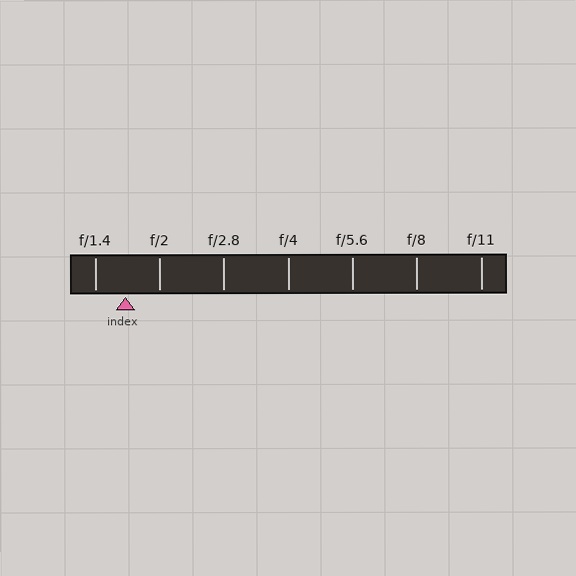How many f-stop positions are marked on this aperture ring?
There are 7 f-stop positions marked.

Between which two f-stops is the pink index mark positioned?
The index mark is between f/1.4 and f/2.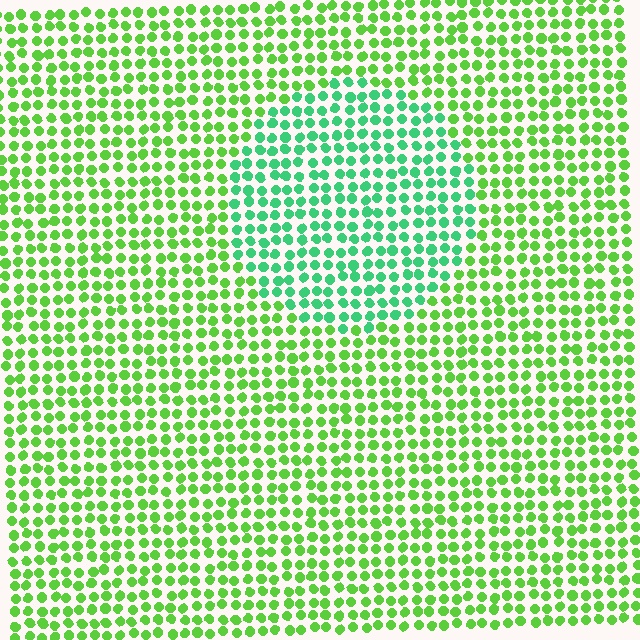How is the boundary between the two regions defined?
The boundary is defined purely by a slight shift in hue (about 38 degrees). Spacing, size, and orientation are identical on both sides.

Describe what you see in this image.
The image is filled with small lime elements in a uniform arrangement. A circle-shaped region is visible where the elements are tinted to a slightly different hue, forming a subtle color boundary.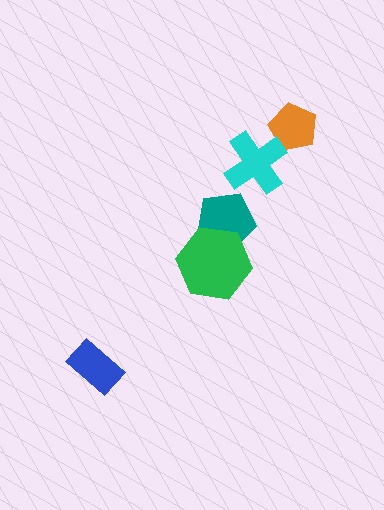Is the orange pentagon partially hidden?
Yes, it is partially covered by another shape.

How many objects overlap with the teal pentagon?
1 object overlaps with the teal pentagon.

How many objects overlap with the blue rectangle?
0 objects overlap with the blue rectangle.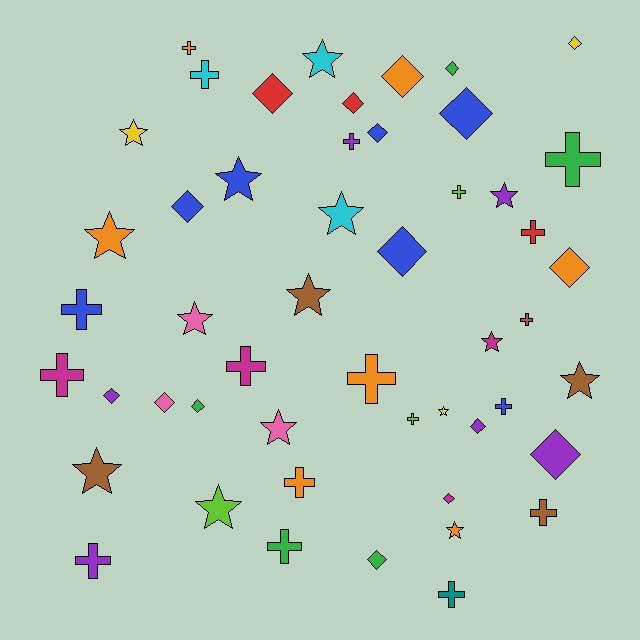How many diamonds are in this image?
There are 17 diamonds.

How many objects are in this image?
There are 50 objects.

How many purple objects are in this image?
There are 6 purple objects.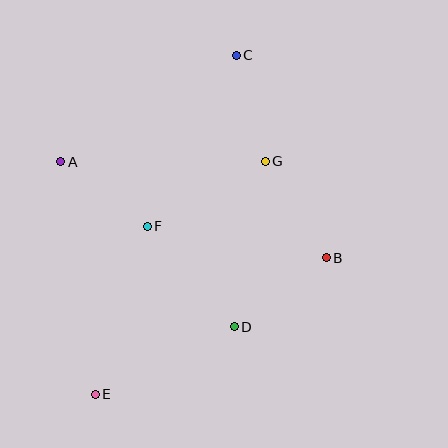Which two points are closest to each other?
Points A and F are closest to each other.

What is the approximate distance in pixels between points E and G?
The distance between E and G is approximately 288 pixels.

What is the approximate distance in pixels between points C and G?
The distance between C and G is approximately 110 pixels.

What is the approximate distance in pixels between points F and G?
The distance between F and G is approximately 135 pixels.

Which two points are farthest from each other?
Points C and E are farthest from each other.